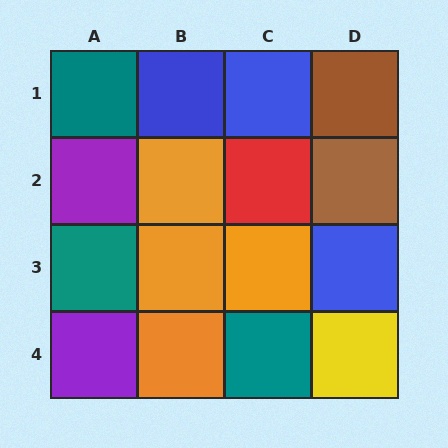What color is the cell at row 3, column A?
Teal.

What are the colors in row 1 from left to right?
Teal, blue, blue, brown.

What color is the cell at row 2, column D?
Brown.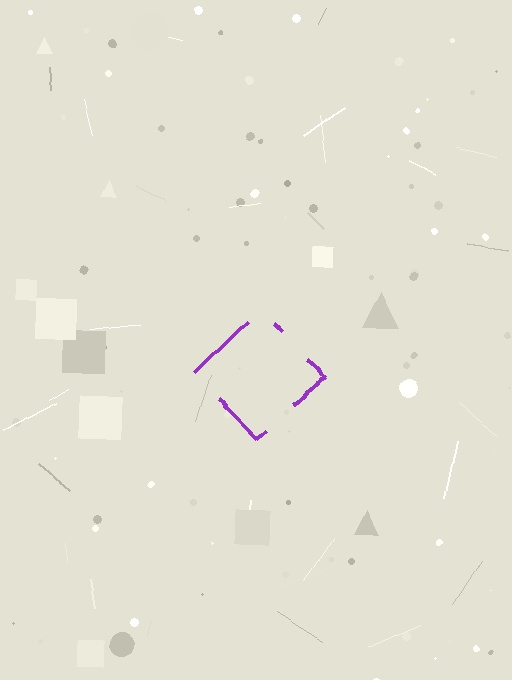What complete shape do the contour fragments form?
The contour fragments form a diamond.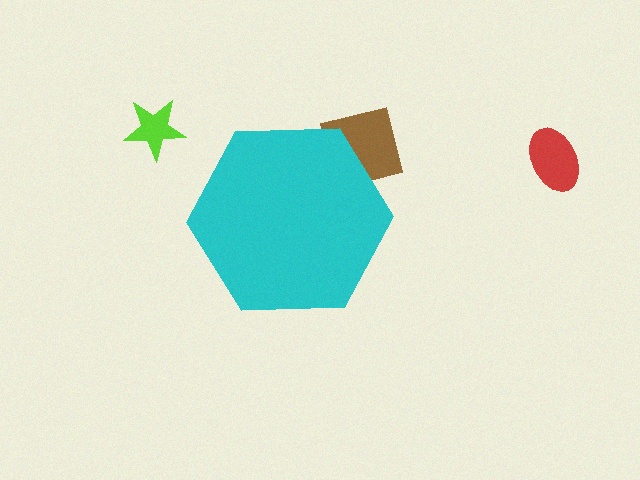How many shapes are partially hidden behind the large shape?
1 shape is partially hidden.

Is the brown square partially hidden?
Yes, the brown square is partially hidden behind the cyan hexagon.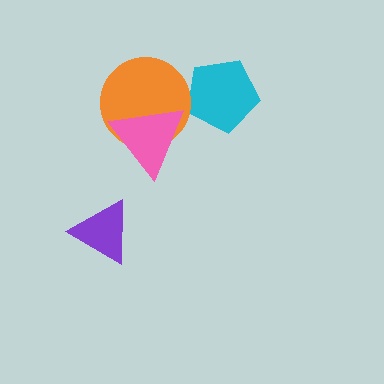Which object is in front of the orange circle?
The pink triangle is in front of the orange circle.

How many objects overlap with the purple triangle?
0 objects overlap with the purple triangle.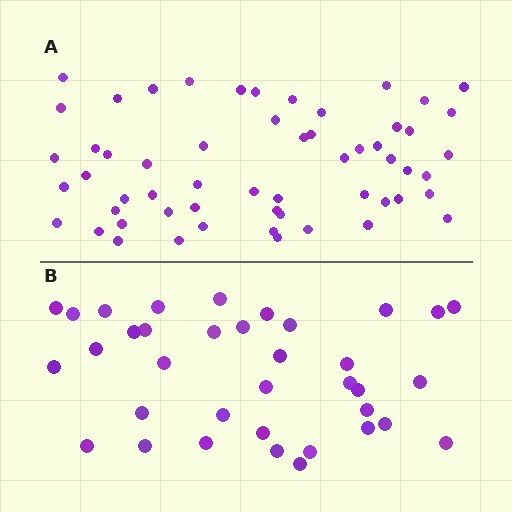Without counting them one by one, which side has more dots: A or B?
Region A (the top region) has more dots.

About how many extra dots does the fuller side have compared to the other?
Region A has approximately 20 more dots than region B.